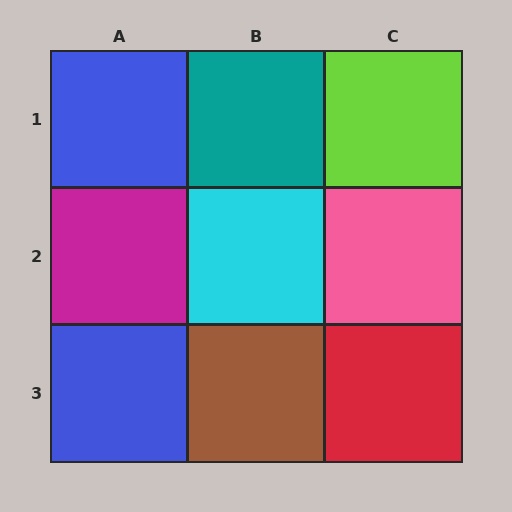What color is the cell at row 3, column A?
Blue.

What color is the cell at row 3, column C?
Red.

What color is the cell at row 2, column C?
Pink.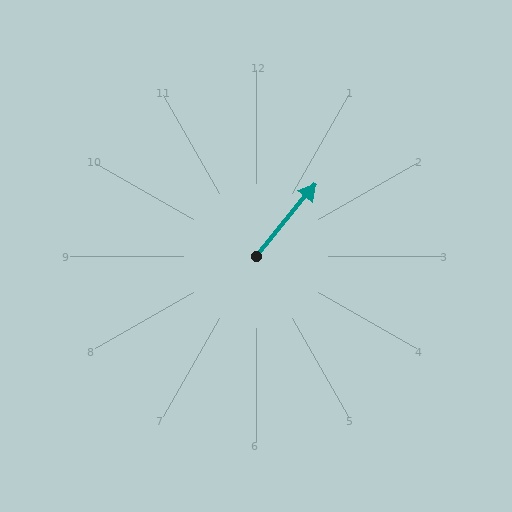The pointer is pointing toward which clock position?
Roughly 1 o'clock.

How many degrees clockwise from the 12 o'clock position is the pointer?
Approximately 39 degrees.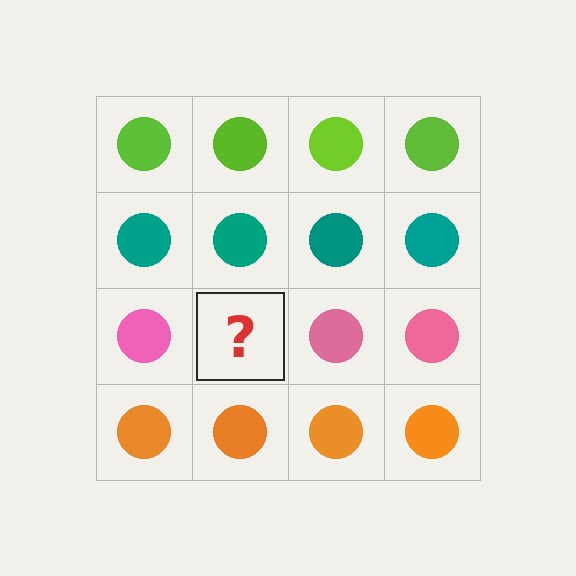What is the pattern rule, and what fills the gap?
The rule is that each row has a consistent color. The gap should be filled with a pink circle.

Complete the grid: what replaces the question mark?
The question mark should be replaced with a pink circle.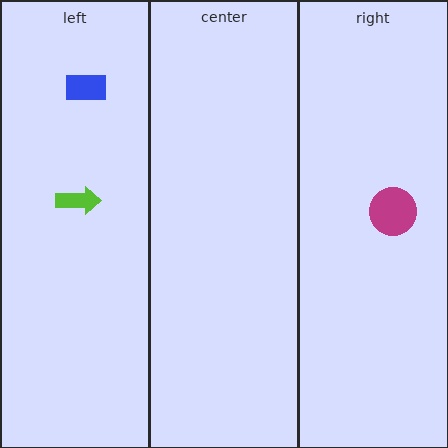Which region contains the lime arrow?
The left region.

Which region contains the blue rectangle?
The left region.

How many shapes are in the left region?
2.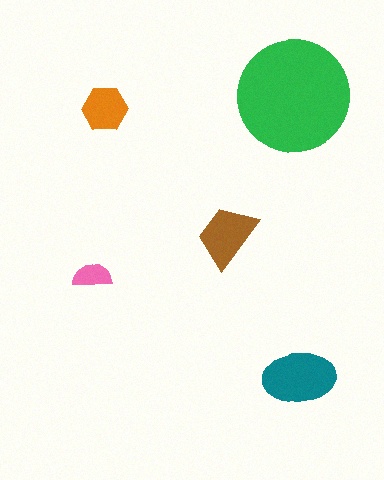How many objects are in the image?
There are 5 objects in the image.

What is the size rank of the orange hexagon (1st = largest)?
4th.